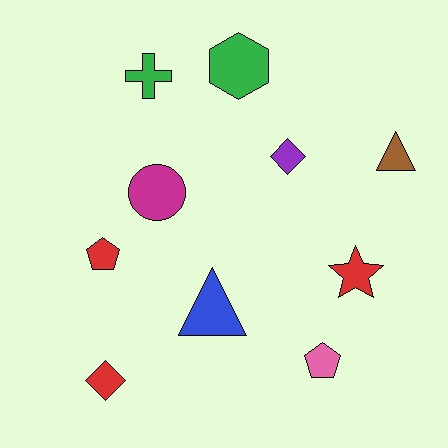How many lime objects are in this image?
There are no lime objects.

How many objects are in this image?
There are 10 objects.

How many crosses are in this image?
There is 1 cross.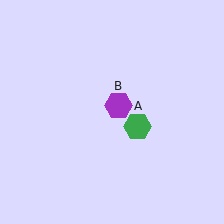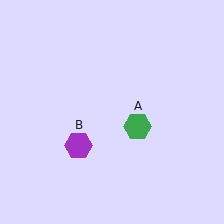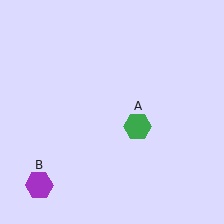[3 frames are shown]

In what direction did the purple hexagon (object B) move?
The purple hexagon (object B) moved down and to the left.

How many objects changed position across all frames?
1 object changed position: purple hexagon (object B).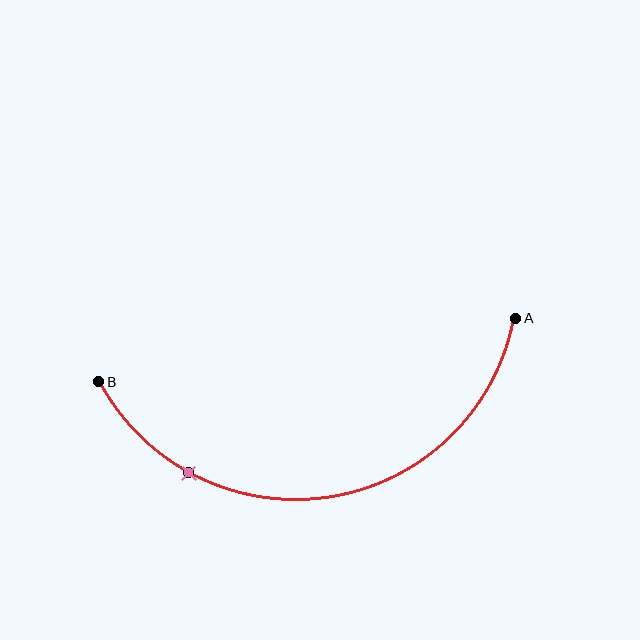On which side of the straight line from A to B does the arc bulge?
The arc bulges below the straight line connecting A and B.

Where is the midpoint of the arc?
The arc midpoint is the point on the curve farthest from the straight line joining A and B. It sits below that line.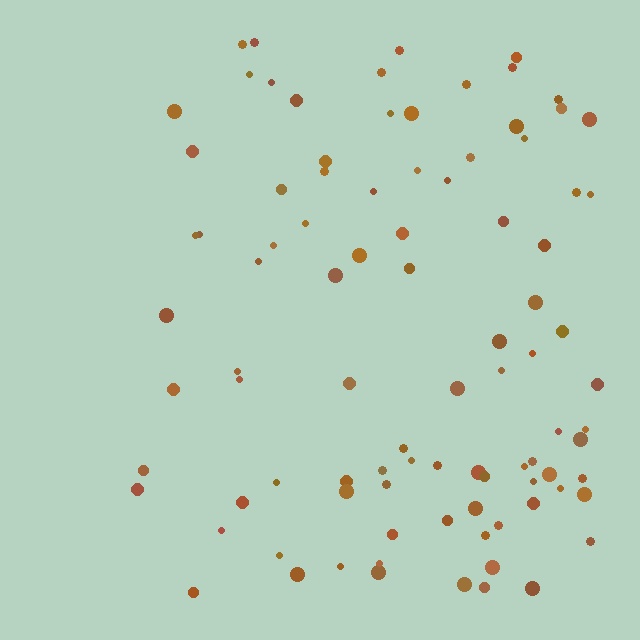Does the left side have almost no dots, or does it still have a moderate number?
Still a moderate number, just noticeably fewer than the right.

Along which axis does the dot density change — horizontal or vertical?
Horizontal.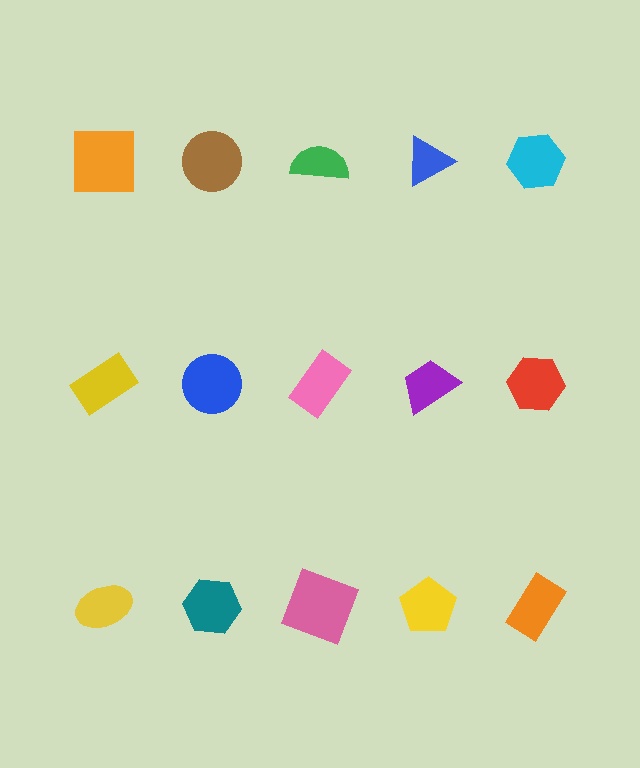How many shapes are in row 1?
5 shapes.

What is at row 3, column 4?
A yellow pentagon.